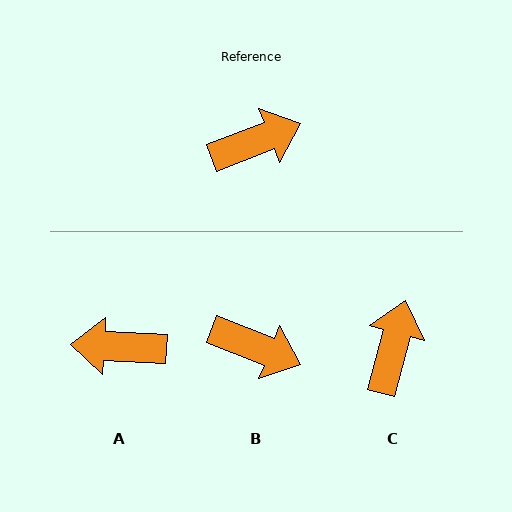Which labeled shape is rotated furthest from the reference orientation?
A, about 155 degrees away.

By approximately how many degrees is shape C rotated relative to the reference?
Approximately 54 degrees counter-clockwise.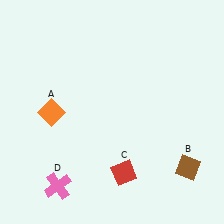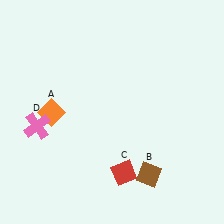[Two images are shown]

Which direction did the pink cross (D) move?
The pink cross (D) moved up.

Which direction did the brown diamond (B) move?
The brown diamond (B) moved left.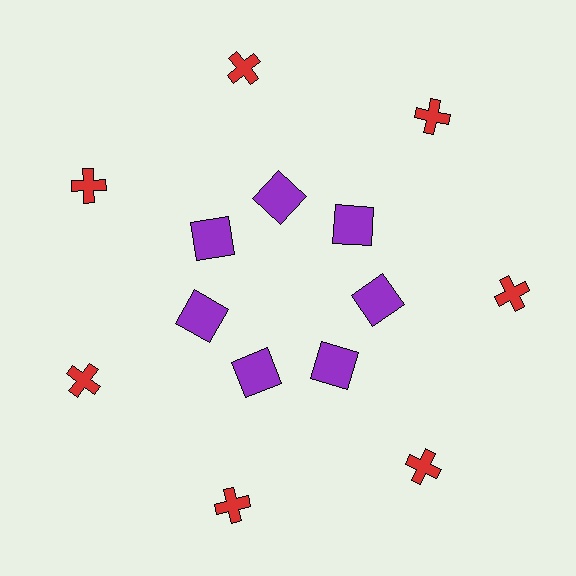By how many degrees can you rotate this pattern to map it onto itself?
The pattern maps onto itself every 51 degrees of rotation.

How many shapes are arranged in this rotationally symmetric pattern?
There are 14 shapes, arranged in 7 groups of 2.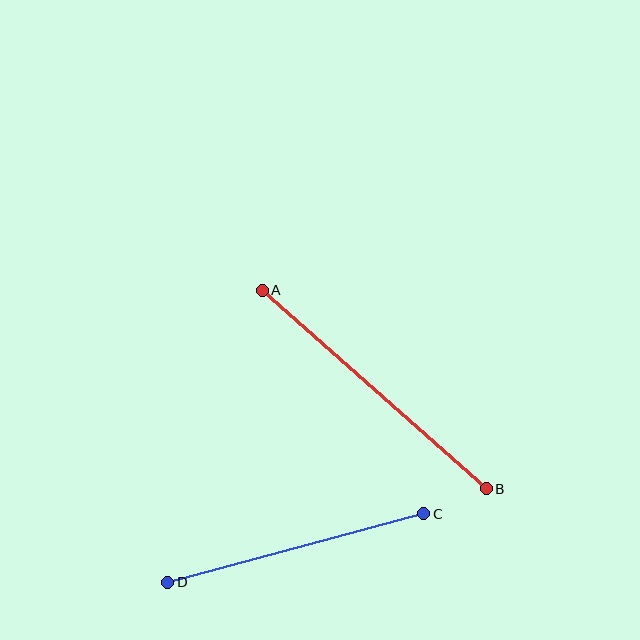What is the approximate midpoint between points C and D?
The midpoint is at approximately (296, 548) pixels.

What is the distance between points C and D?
The distance is approximately 265 pixels.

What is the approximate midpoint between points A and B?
The midpoint is at approximately (374, 390) pixels.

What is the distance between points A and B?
The distance is approximately 299 pixels.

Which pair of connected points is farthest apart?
Points A and B are farthest apart.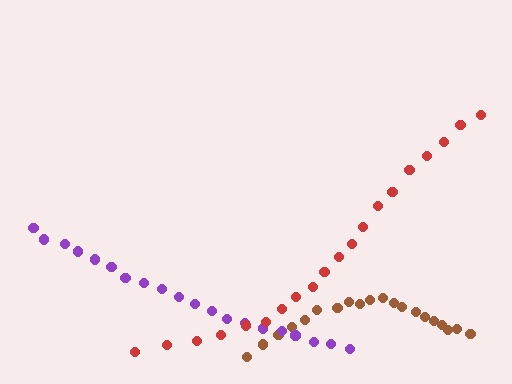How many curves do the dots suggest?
There are 3 distinct paths.